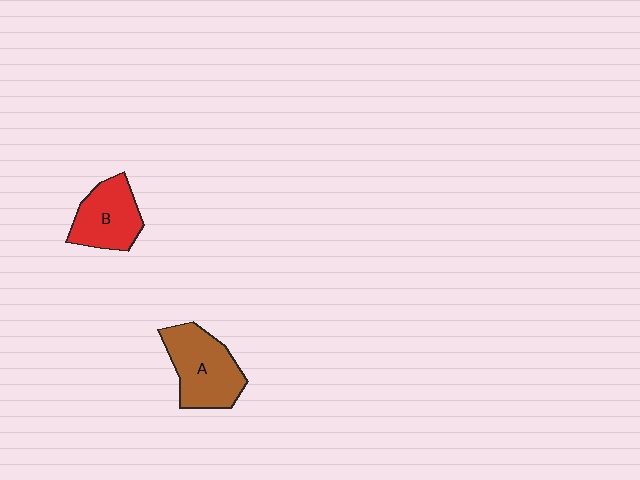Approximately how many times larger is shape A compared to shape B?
Approximately 1.2 times.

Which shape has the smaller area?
Shape B (red).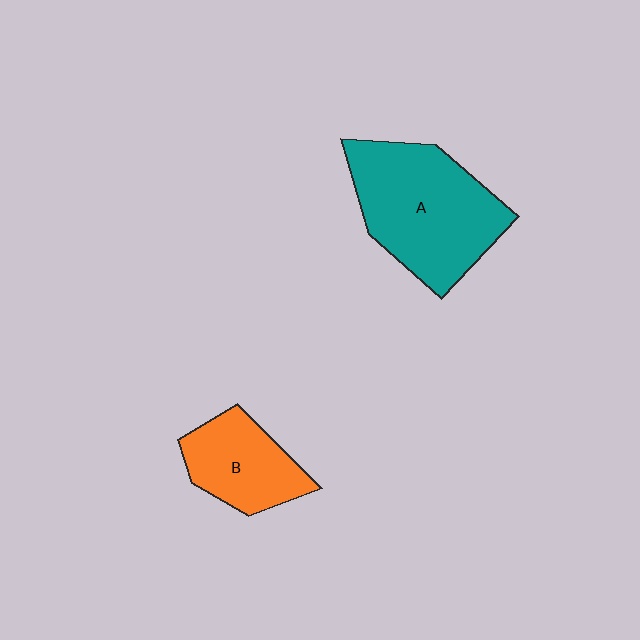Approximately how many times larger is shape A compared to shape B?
Approximately 1.8 times.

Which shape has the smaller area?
Shape B (orange).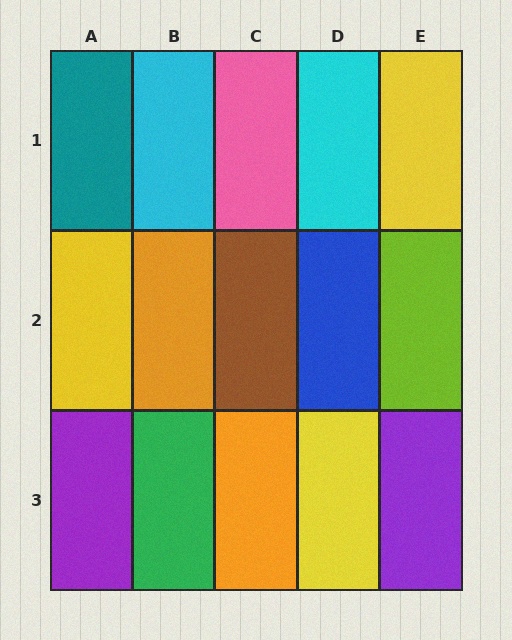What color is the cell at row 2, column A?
Yellow.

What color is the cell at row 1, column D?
Cyan.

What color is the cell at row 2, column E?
Lime.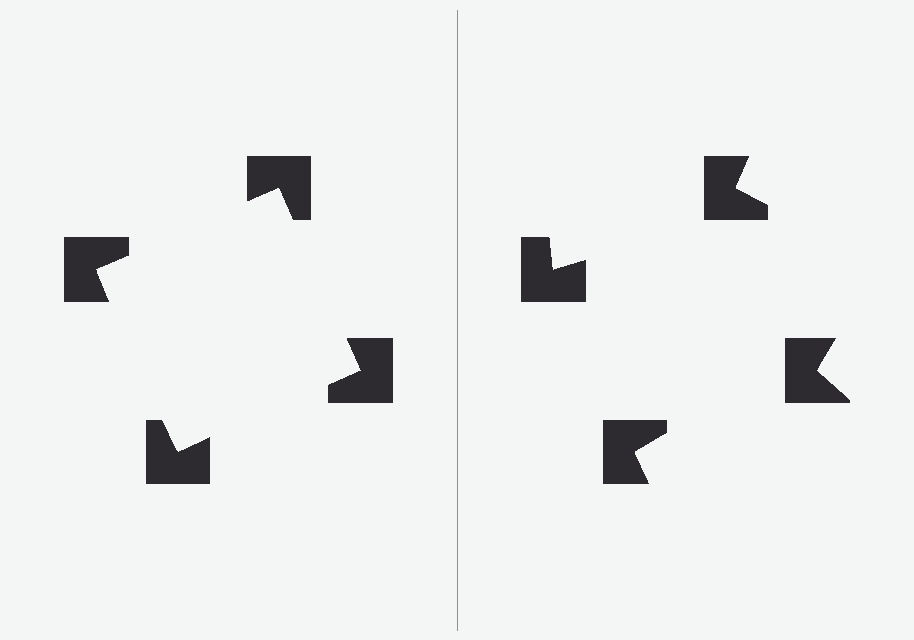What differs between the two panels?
The notched squares are positioned identically on both sides; only the wedge orientations differ. On the left they align to a square; on the right they are misaligned.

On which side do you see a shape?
An illusory square appears on the left side. On the right side the wedge cuts are rotated, so no coherent shape forms.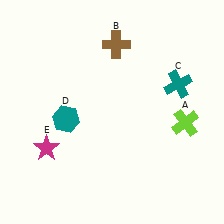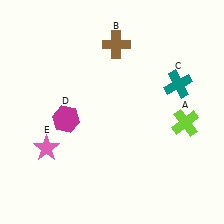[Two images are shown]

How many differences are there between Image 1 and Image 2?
There are 2 differences between the two images.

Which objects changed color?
D changed from teal to magenta. E changed from magenta to pink.